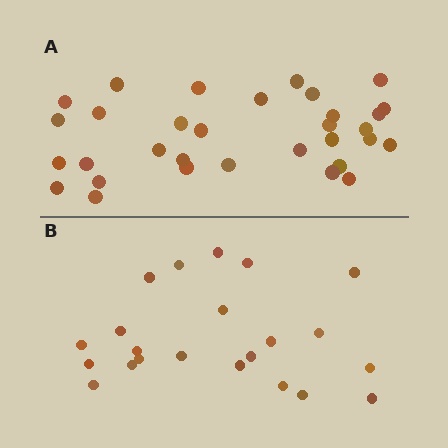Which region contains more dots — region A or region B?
Region A (the top region) has more dots.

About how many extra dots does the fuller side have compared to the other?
Region A has roughly 10 or so more dots than region B.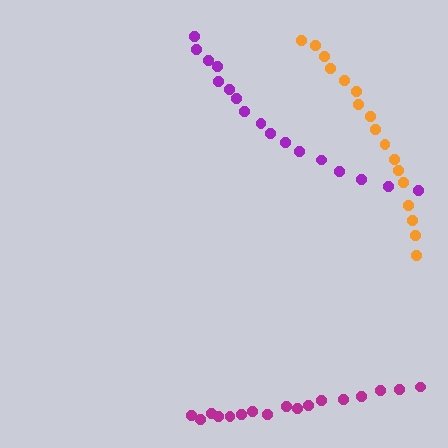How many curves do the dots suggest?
There are 3 distinct paths.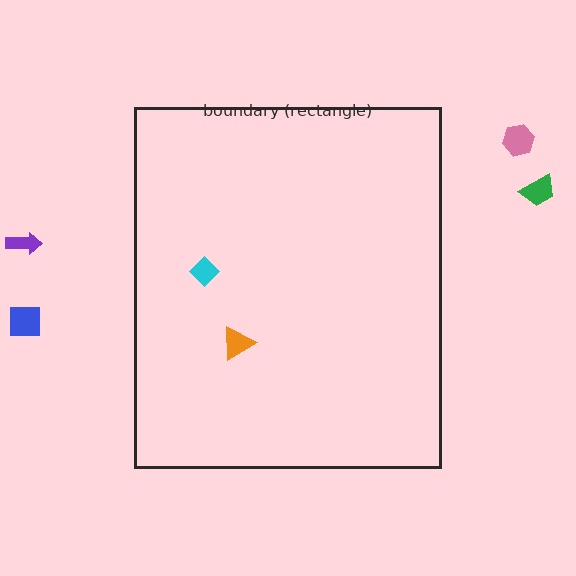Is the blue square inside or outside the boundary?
Outside.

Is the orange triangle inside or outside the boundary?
Inside.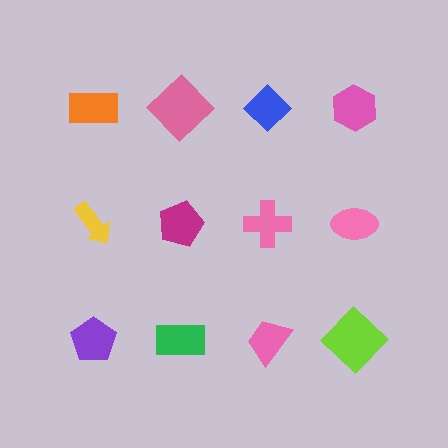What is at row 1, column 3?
A blue diamond.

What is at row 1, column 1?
An orange rectangle.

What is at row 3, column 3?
A pink trapezoid.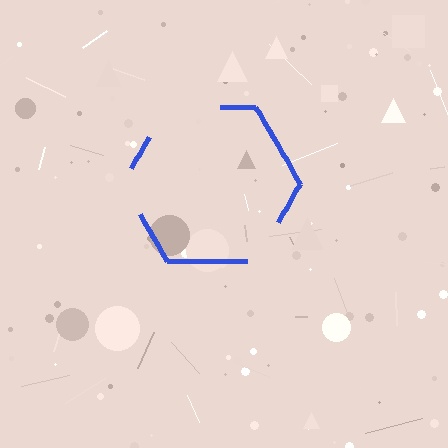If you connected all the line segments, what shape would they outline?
They would outline a hexagon.